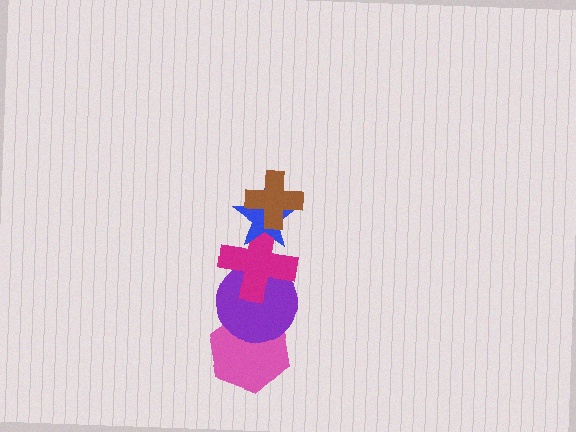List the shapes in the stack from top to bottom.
From top to bottom: the brown cross, the blue star, the magenta cross, the purple circle, the pink hexagon.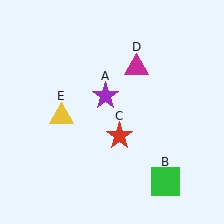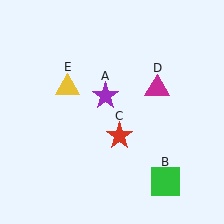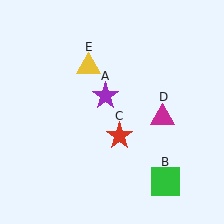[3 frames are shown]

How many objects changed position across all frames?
2 objects changed position: magenta triangle (object D), yellow triangle (object E).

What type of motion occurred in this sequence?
The magenta triangle (object D), yellow triangle (object E) rotated clockwise around the center of the scene.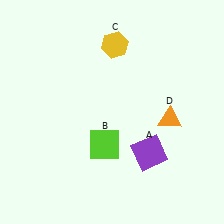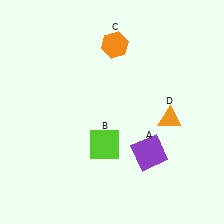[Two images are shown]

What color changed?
The hexagon (C) changed from yellow in Image 1 to orange in Image 2.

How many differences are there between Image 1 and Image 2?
There is 1 difference between the two images.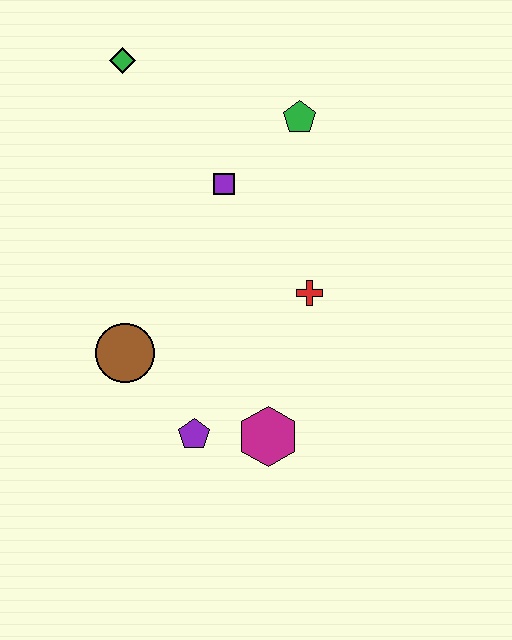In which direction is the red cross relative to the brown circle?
The red cross is to the right of the brown circle.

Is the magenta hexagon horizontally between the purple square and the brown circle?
No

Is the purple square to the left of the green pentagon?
Yes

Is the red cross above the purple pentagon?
Yes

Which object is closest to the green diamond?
The purple square is closest to the green diamond.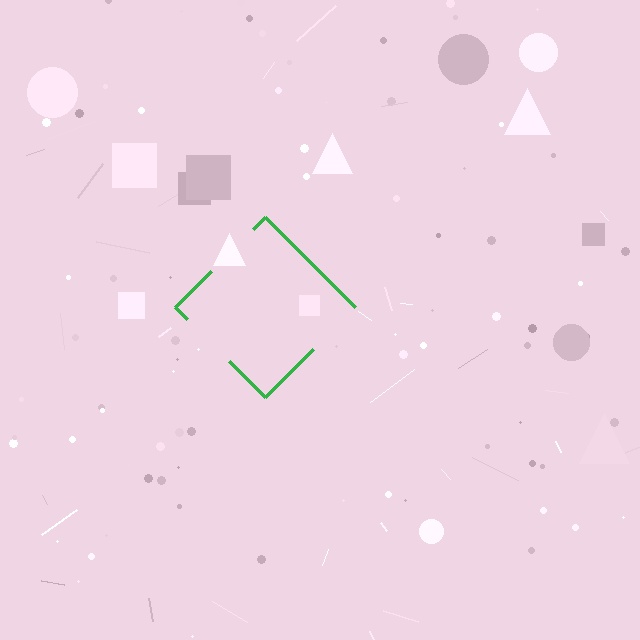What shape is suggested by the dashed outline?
The dashed outline suggests a diamond.